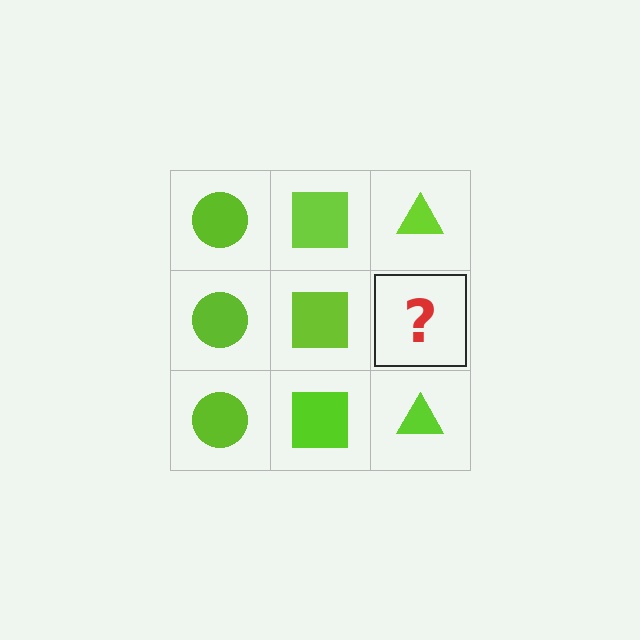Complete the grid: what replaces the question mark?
The question mark should be replaced with a lime triangle.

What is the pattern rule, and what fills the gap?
The rule is that each column has a consistent shape. The gap should be filled with a lime triangle.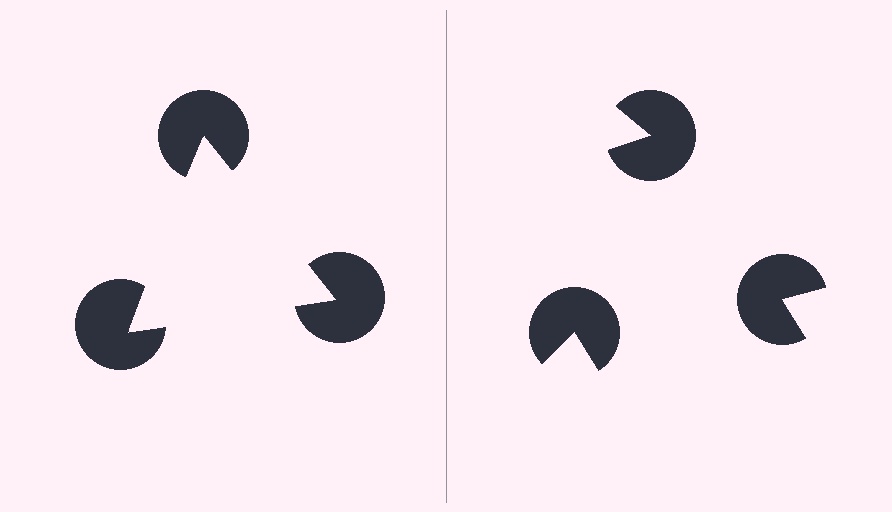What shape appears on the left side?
An illusory triangle.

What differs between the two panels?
The pac-man discs are positioned identically on both sides; only the wedge orientations differ. On the left they align to a triangle; on the right they are misaligned.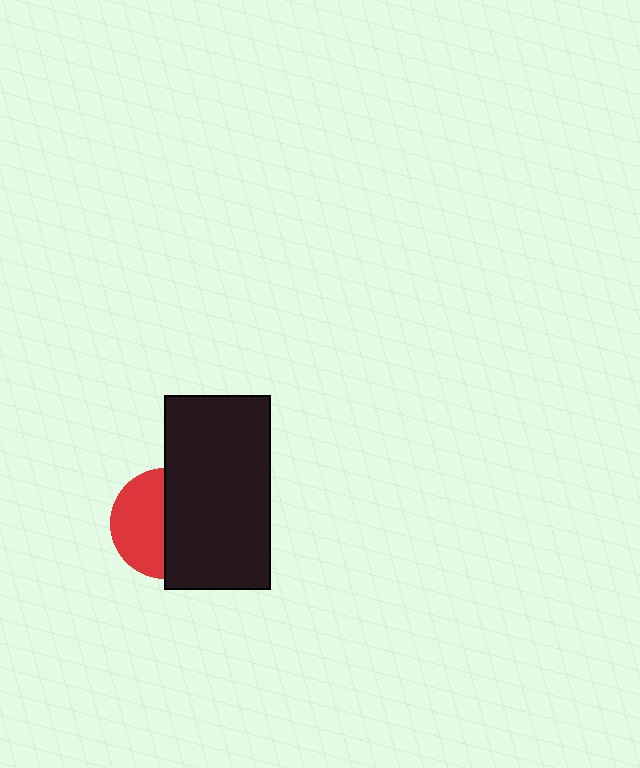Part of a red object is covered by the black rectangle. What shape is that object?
It is a circle.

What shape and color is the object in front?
The object in front is a black rectangle.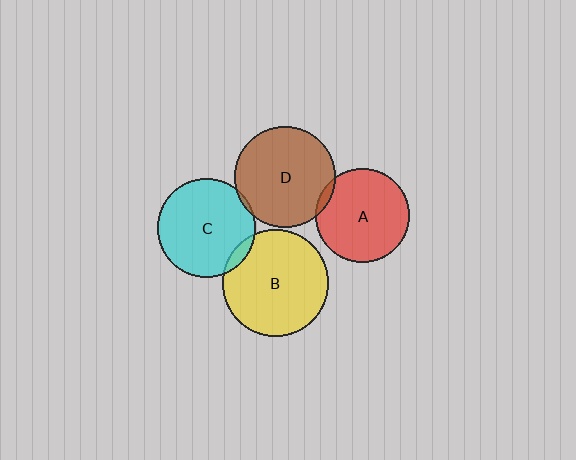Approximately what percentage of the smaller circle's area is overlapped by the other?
Approximately 5%.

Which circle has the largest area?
Circle B (yellow).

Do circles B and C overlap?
Yes.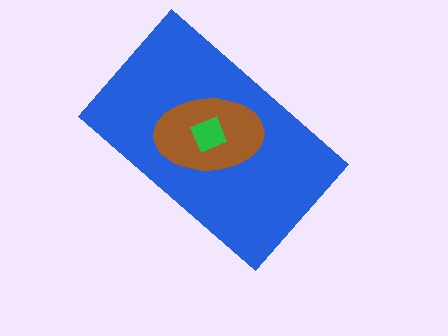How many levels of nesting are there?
3.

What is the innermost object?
The green square.